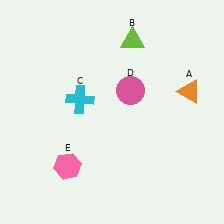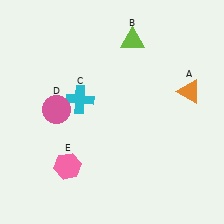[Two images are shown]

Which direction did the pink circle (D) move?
The pink circle (D) moved left.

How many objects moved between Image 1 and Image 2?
1 object moved between the two images.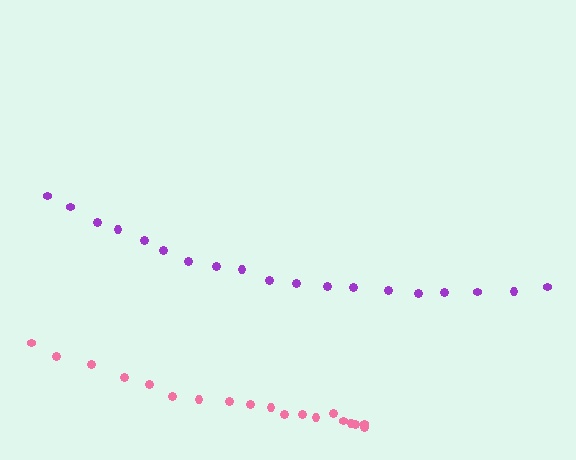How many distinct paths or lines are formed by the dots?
There are 2 distinct paths.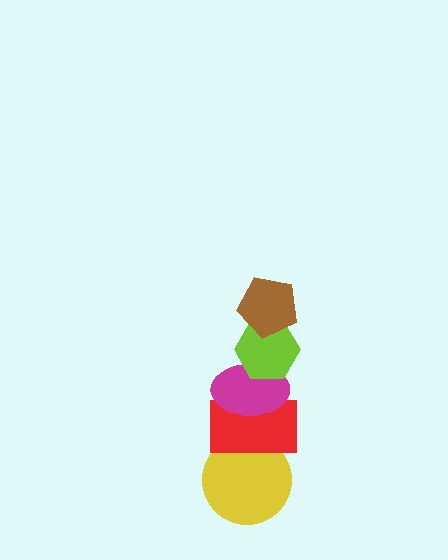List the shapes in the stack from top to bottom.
From top to bottom: the brown pentagon, the lime hexagon, the magenta ellipse, the red rectangle, the yellow circle.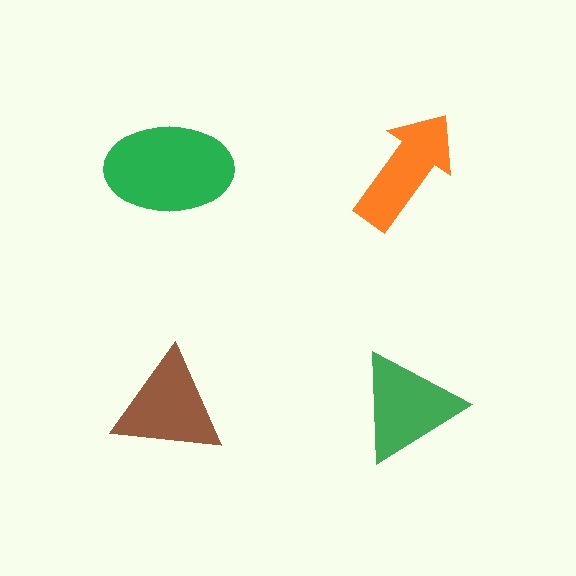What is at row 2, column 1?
A brown triangle.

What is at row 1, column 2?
An orange arrow.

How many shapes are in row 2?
2 shapes.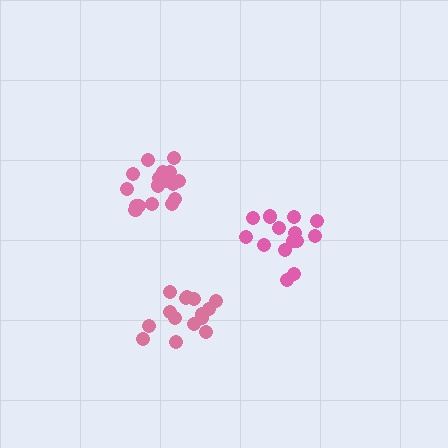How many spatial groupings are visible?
There are 3 spatial groupings.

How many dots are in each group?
Group 1: 15 dots, Group 2: 18 dots, Group 3: 15 dots (48 total).